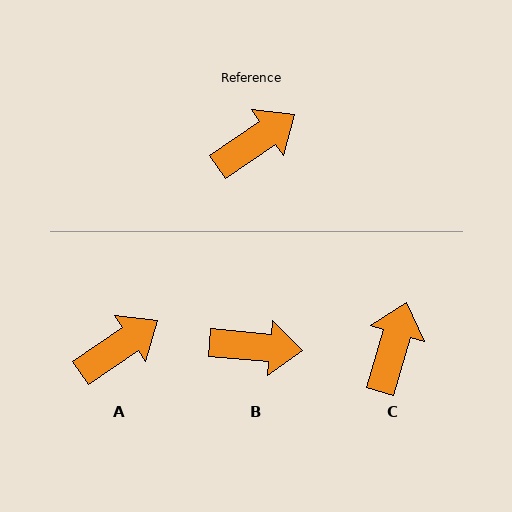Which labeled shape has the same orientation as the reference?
A.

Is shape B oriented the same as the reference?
No, it is off by about 40 degrees.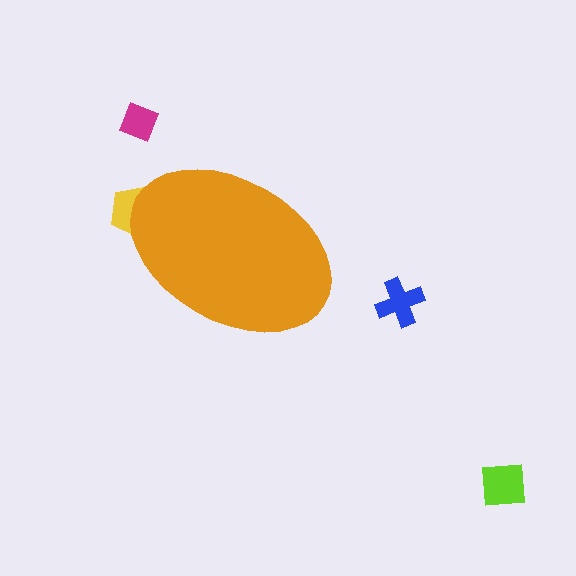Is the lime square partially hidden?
No, the lime square is fully visible.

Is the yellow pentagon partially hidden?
Yes, the yellow pentagon is partially hidden behind the orange ellipse.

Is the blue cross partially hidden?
No, the blue cross is fully visible.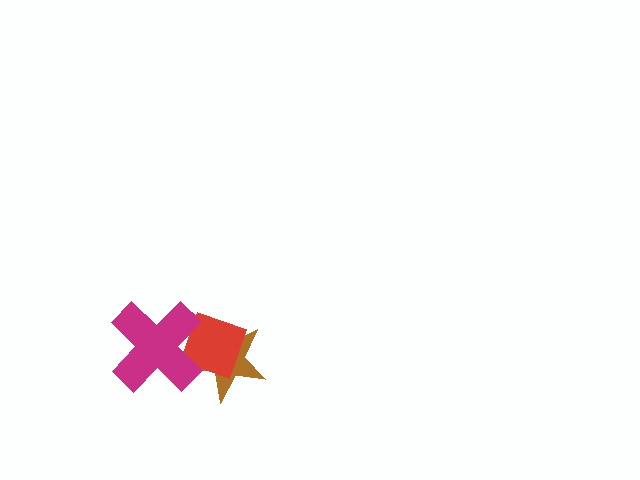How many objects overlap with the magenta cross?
2 objects overlap with the magenta cross.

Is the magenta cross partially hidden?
No, no other shape covers it.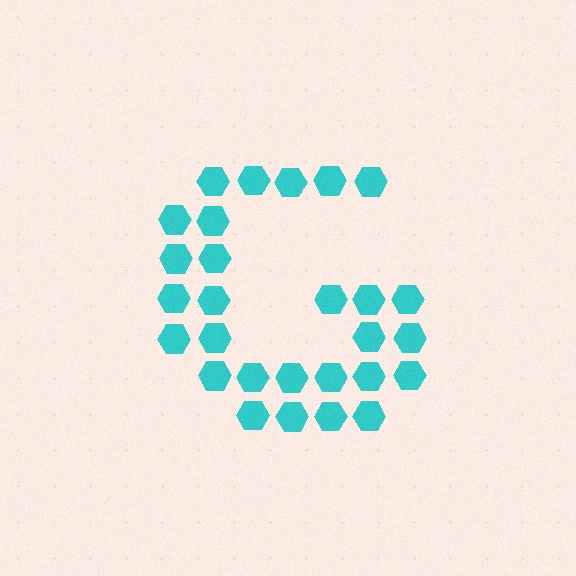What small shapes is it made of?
It is made of small hexagons.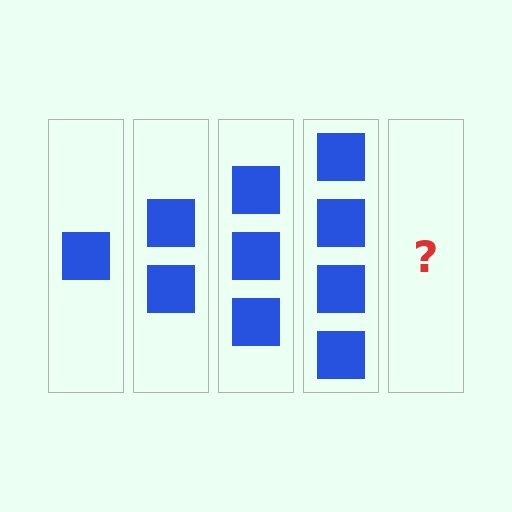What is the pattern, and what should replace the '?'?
The pattern is that each step adds one more square. The '?' should be 5 squares.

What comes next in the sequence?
The next element should be 5 squares.